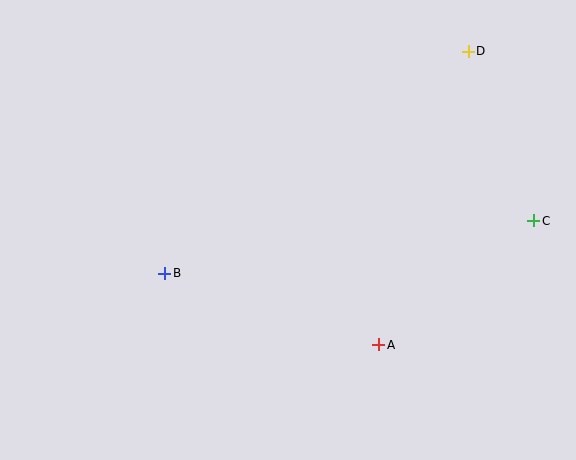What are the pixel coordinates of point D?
Point D is at (468, 51).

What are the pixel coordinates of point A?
Point A is at (379, 345).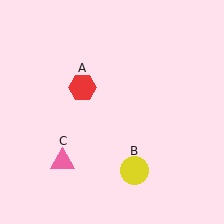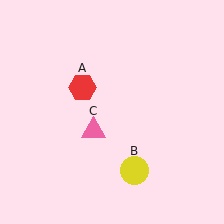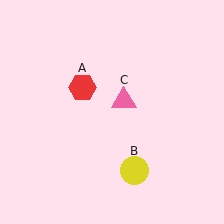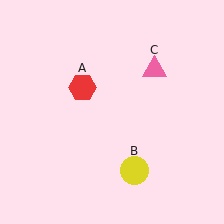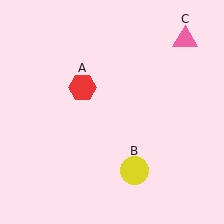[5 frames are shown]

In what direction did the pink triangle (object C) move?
The pink triangle (object C) moved up and to the right.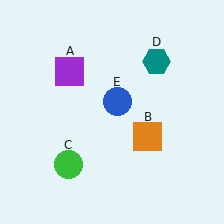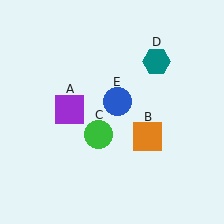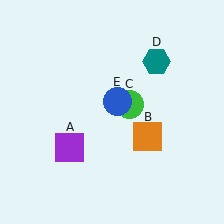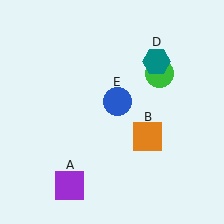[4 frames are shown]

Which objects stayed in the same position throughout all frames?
Orange square (object B) and teal hexagon (object D) and blue circle (object E) remained stationary.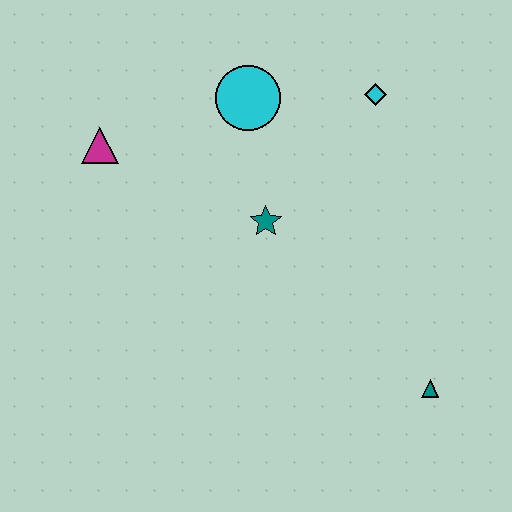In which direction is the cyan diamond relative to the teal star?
The cyan diamond is above the teal star.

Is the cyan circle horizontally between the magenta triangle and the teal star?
Yes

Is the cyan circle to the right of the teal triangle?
No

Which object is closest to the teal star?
The cyan circle is closest to the teal star.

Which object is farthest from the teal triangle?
The magenta triangle is farthest from the teal triangle.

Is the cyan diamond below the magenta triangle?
No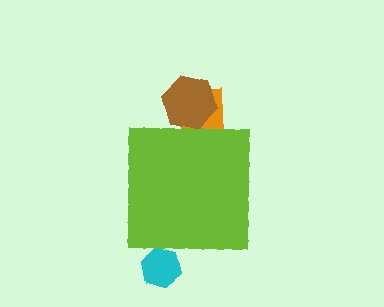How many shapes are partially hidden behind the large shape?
3 shapes are partially hidden.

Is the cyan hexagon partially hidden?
Yes, the cyan hexagon is partially hidden behind the lime square.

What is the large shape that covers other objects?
A lime square.